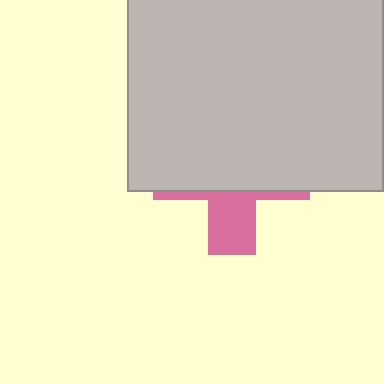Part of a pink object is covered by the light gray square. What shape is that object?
It is a cross.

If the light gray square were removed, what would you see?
You would see the complete pink cross.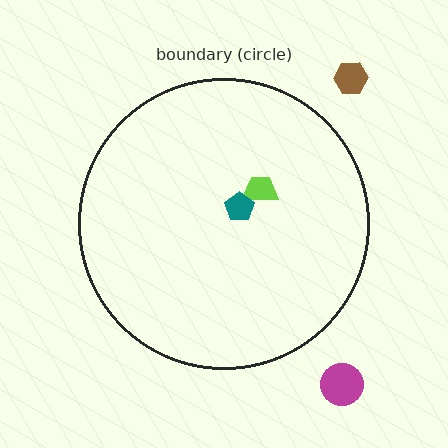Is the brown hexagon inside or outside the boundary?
Outside.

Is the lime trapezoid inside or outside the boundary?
Inside.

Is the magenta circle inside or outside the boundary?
Outside.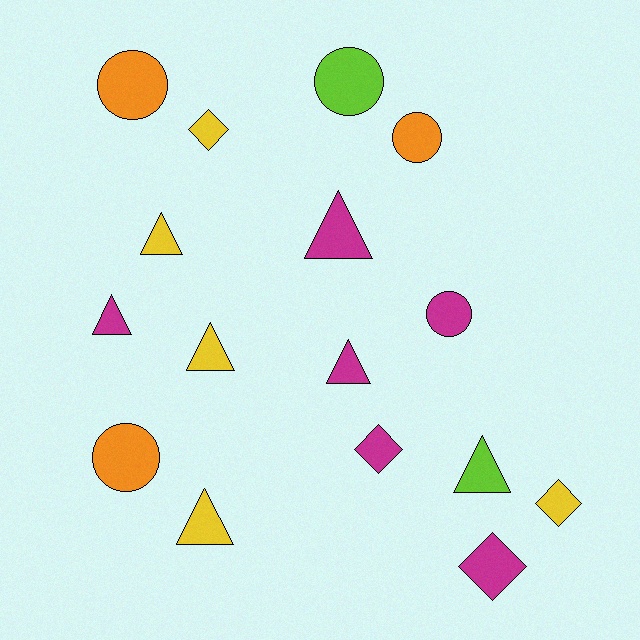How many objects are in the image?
There are 16 objects.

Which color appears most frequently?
Magenta, with 6 objects.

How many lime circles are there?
There is 1 lime circle.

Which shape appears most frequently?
Triangle, with 7 objects.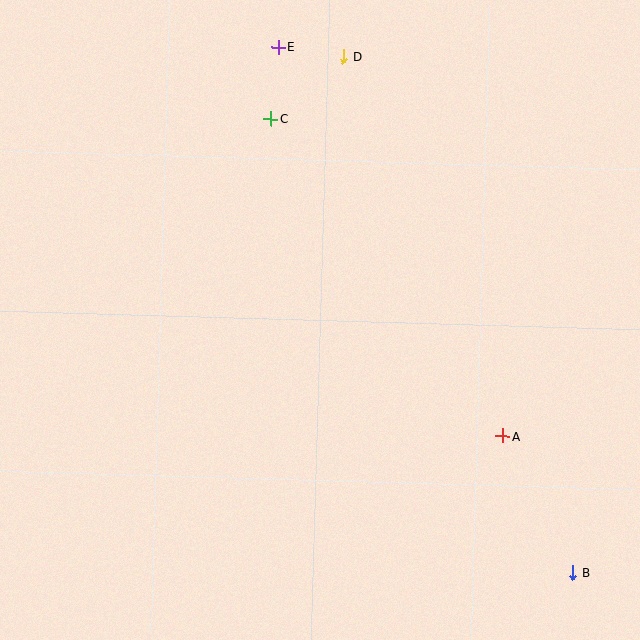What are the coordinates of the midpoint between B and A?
The midpoint between B and A is at (538, 504).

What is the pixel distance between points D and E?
The distance between D and E is 66 pixels.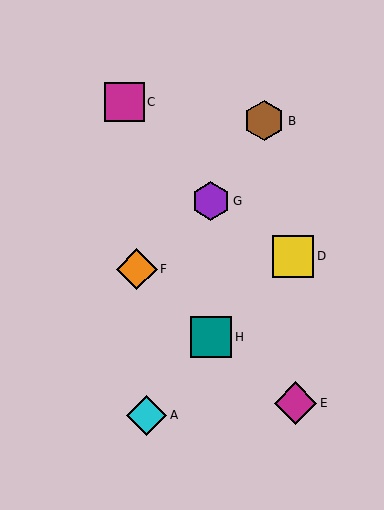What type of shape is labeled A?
Shape A is a cyan diamond.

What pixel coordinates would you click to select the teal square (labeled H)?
Click at (211, 337) to select the teal square H.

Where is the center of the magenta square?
The center of the magenta square is at (124, 102).